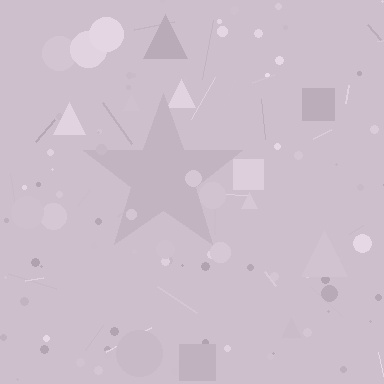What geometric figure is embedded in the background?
A star is embedded in the background.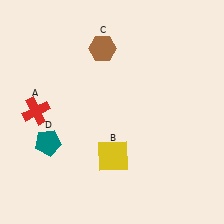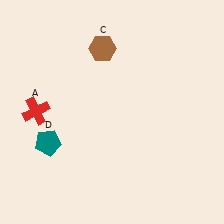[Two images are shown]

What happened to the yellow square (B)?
The yellow square (B) was removed in Image 2. It was in the bottom-right area of Image 1.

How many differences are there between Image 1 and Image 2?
There is 1 difference between the two images.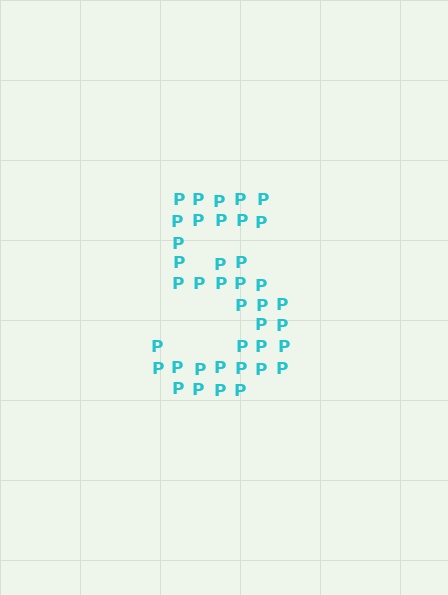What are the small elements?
The small elements are letter P's.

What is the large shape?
The large shape is the digit 5.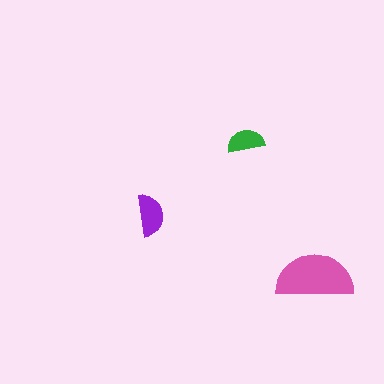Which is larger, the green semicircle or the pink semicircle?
The pink one.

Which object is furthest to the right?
The pink semicircle is rightmost.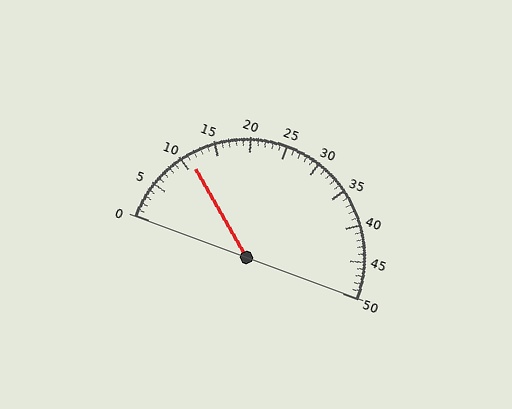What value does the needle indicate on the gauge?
The needle indicates approximately 11.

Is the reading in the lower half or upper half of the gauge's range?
The reading is in the lower half of the range (0 to 50).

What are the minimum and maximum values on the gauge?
The gauge ranges from 0 to 50.